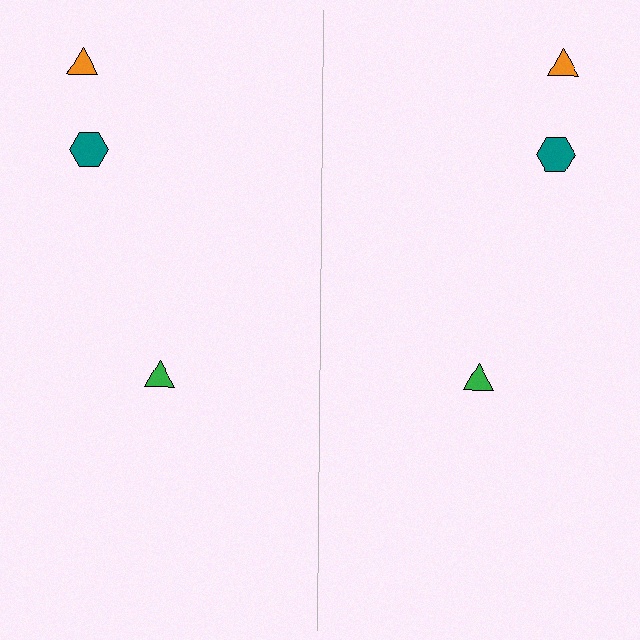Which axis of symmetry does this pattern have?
The pattern has a vertical axis of symmetry running through the center of the image.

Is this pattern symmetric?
Yes, this pattern has bilateral (reflection) symmetry.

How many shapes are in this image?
There are 6 shapes in this image.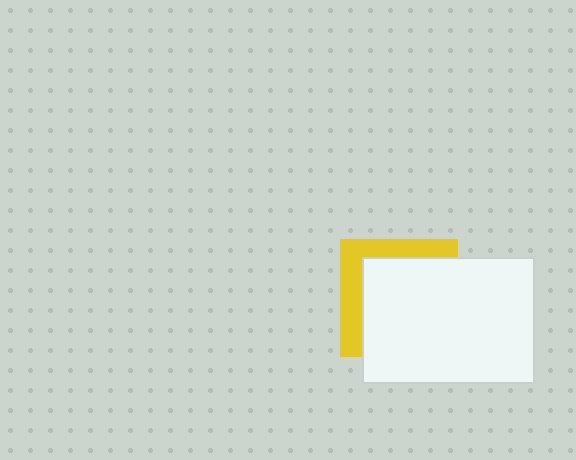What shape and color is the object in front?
The object in front is a white rectangle.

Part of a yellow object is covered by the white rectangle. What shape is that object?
It is a square.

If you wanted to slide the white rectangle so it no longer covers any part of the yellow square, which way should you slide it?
Slide it toward the lower-right — that is the most direct way to separate the two shapes.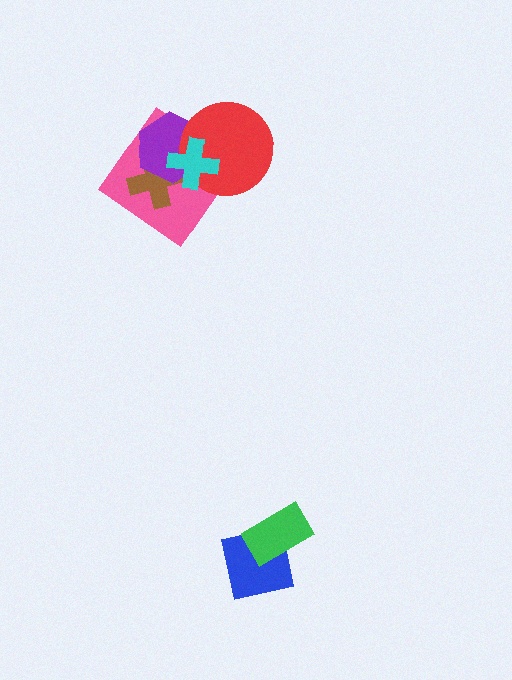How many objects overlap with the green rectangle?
1 object overlaps with the green rectangle.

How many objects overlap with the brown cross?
3 objects overlap with the brown cross.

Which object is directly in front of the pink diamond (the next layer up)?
The brown cross is directly in front of the pink diamond.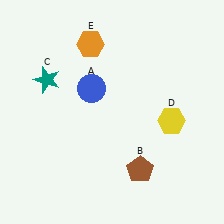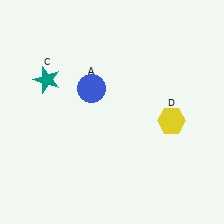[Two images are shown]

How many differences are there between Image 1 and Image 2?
There are 2 differences between the two images.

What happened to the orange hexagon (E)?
The orange hexagon (E) was removed in Image 2. It was in the top-left area of Image 1.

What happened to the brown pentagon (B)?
The brown pentagon (B) was removed in Image 2. It was in the bottom-right area of Image 1.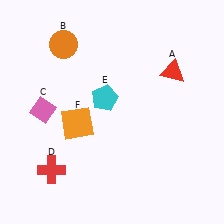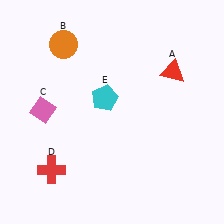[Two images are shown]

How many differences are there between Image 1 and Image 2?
There is 1 difference between the two images.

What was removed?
The orange square (F) was removed in Image 2.